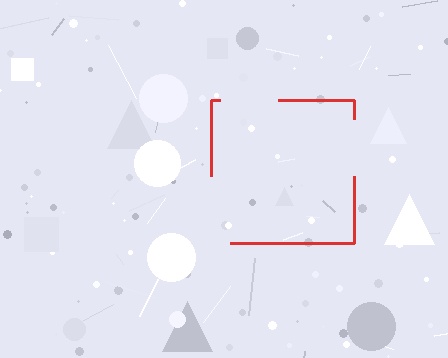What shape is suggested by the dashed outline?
The dashed outline suggests a square.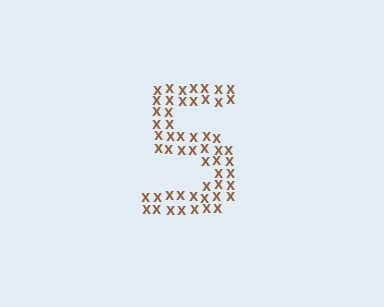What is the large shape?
The large shape is the digit 5.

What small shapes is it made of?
It is made of small letter X's.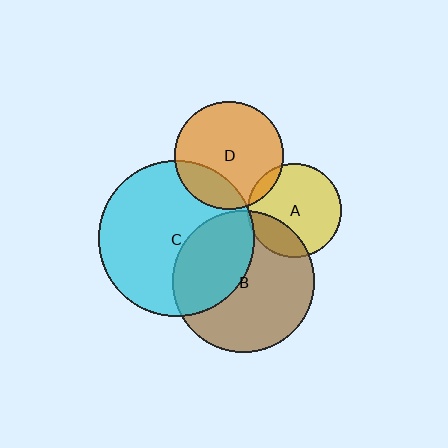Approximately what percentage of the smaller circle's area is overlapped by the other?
Approximately 20%.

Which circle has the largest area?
Circle C (cyan).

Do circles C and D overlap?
Yes.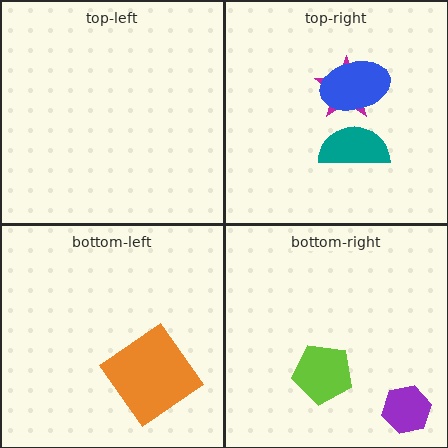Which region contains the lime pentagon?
The bottom-right region.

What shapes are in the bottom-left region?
The orange diamond.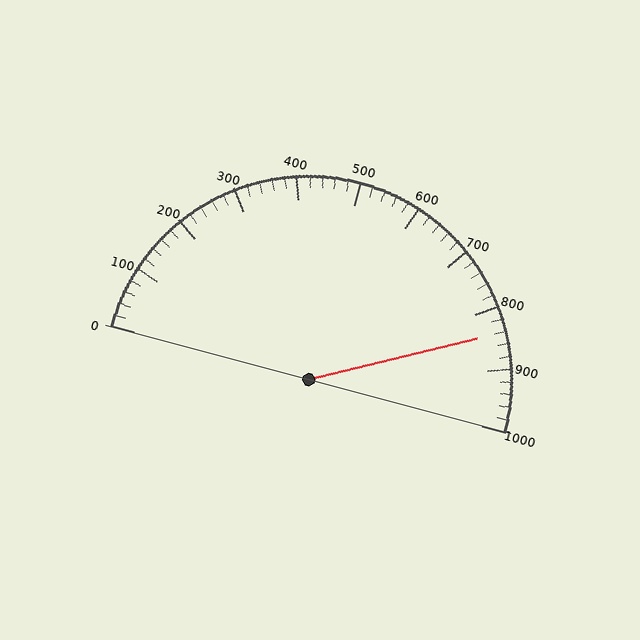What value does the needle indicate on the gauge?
The needle indicates approximately 840.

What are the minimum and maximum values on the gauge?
The gauge ranges from 0 to 1000.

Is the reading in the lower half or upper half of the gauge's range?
The reading is in the upper half of the range (0 to 1000).